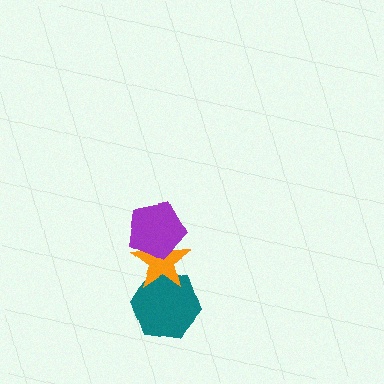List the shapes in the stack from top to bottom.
From top to bottom: the purple pentagon, the orange star, the teal hexagon.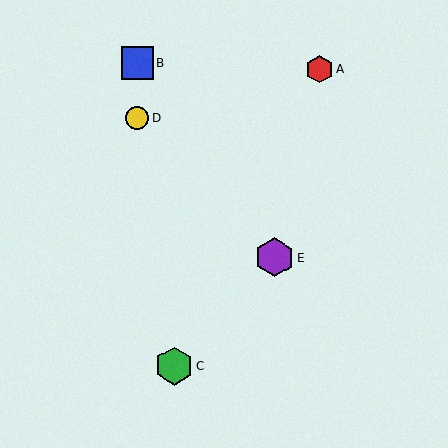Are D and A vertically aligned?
No, D is at x≈137 and A is at x≈320.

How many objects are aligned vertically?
2 objects (B, D) are aligned vertically.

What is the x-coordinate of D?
Object D is at x≈137.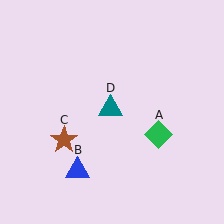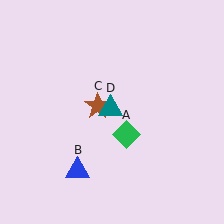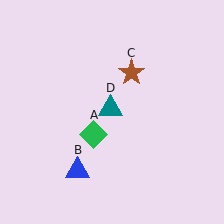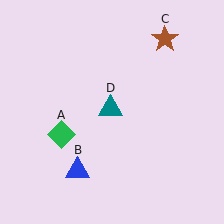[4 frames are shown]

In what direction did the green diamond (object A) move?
The green diamond (object A) moved left.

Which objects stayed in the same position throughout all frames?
Blue triangle (object B) and teal triangle (object D) remained stationary.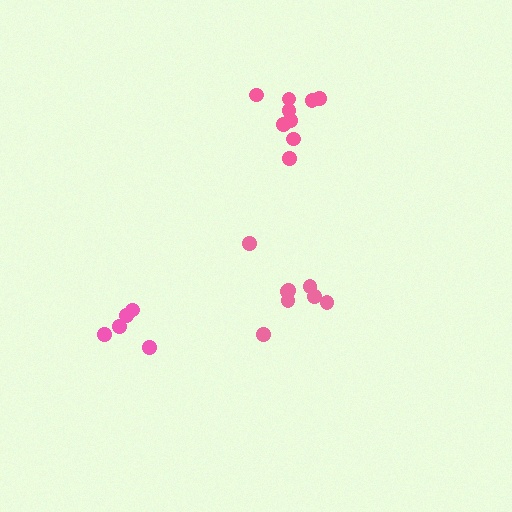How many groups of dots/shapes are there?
There are 3 groups.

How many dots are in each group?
Group 1: 8 dots, Group 2: 9 dots, Group 3: 5 dots (22 total).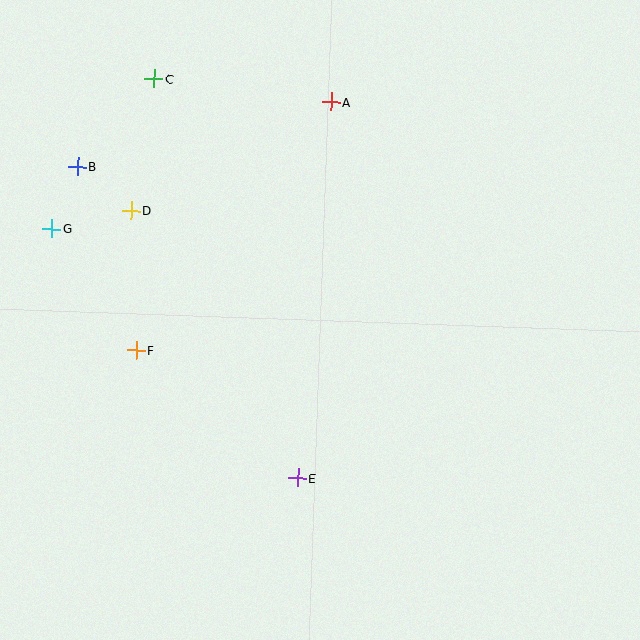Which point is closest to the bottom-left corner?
Point F is closest to the bottom-left corner.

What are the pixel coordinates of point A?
Point A is at (331, 102).